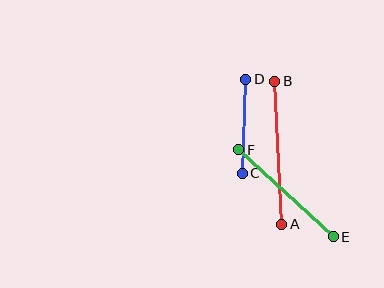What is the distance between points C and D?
The distance is approximately 94 pixels.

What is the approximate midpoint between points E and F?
The midpoint is at approximately (286, 193) pixels.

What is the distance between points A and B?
The distance is approximately 143 pixels.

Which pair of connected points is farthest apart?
Points A and B are farthest apart.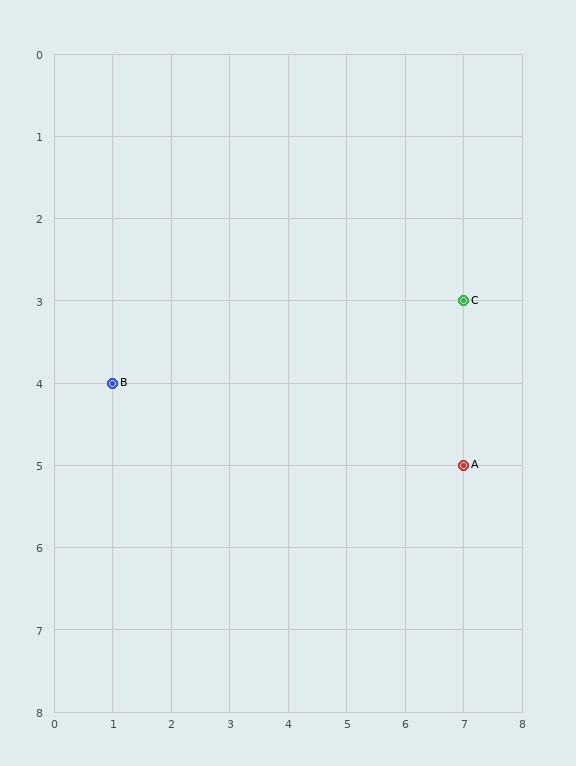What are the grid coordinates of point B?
Point B is at grid coordinates (1, 4).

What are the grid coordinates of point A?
Point A is at grid coordinates (7, 5).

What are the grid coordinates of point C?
Point C is at grid coordinates (7, 3).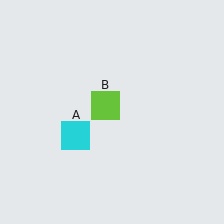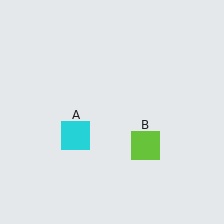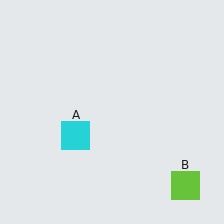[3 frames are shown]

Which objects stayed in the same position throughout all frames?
Cyan square (object A) remained stationary.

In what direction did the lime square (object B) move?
The lime square (object B) moved down and to the right.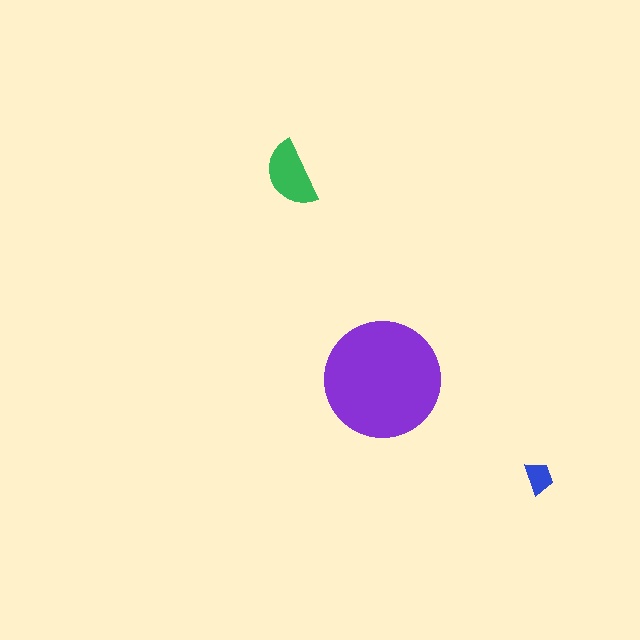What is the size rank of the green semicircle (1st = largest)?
2nd.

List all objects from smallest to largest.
The blue trapezoid, the green semicircle, the purple circle.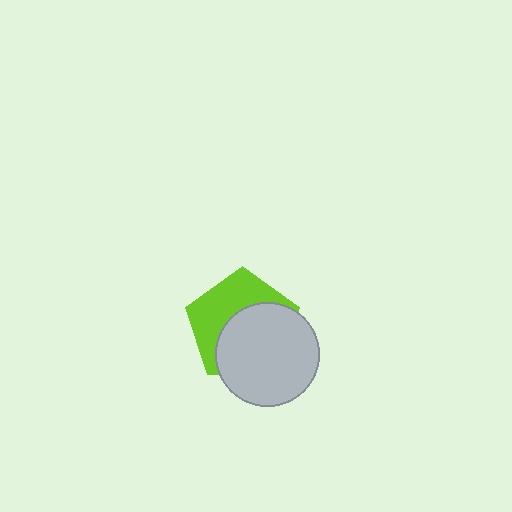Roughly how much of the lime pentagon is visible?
About half of it is visible (roughly 45%).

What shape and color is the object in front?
The object in front is a light gray circle.